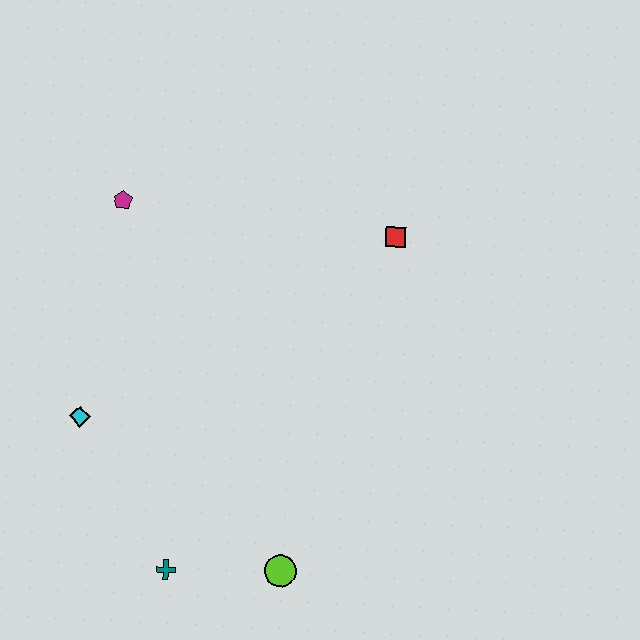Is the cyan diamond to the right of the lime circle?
No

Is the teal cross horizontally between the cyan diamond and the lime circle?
Yes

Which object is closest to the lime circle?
The teal cross is closest to the lime circle.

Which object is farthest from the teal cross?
The red square is farthest from the teal cross.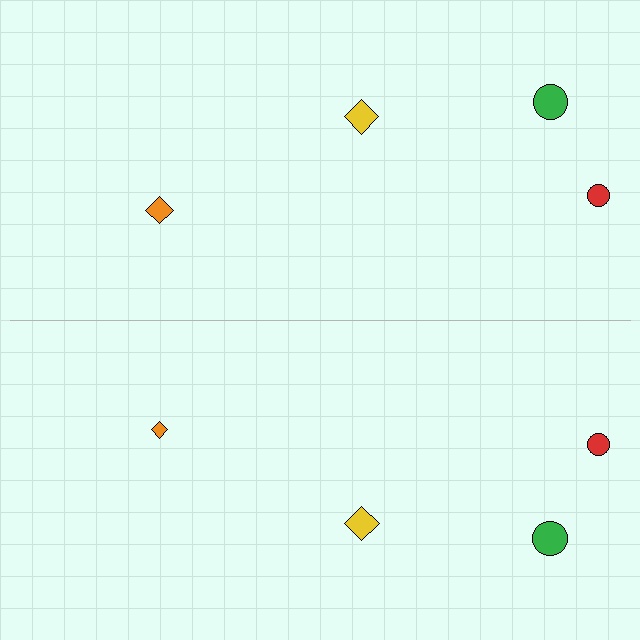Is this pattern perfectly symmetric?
No, the pattern is not perfectly symmetric. The orange diamond on the bottom side has a different size than its mirror counterpart.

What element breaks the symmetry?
The orange diamond on the bottom side has a different size than its mirror counterpart.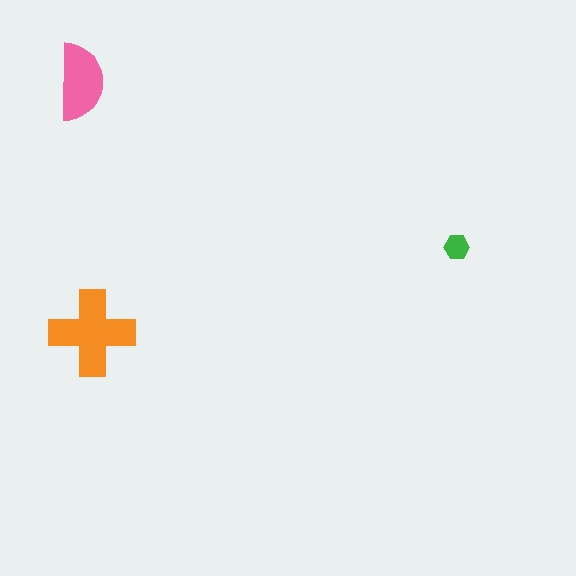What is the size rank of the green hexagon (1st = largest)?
3rd.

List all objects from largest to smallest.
The orange cross, the pink semicircle, the green hexagon.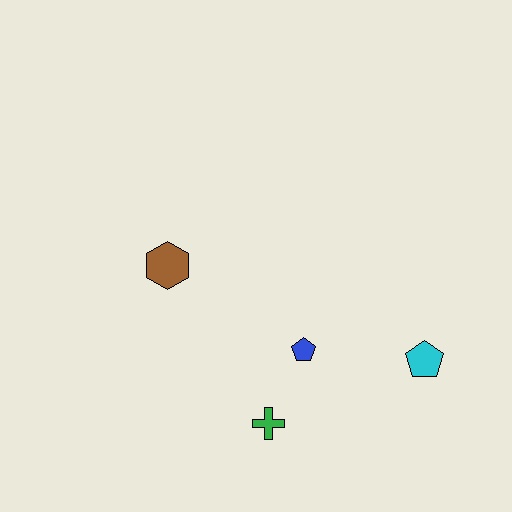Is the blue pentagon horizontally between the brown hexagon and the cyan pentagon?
Yes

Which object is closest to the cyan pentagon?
The blue pentagon is closest to the cyan pentagon.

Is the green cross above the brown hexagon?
No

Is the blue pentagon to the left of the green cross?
No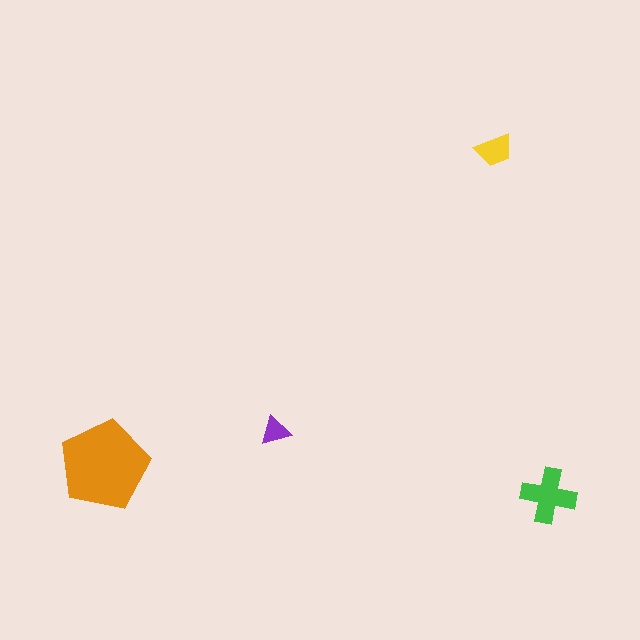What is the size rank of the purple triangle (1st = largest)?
4th.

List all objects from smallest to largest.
The purple triangle, the yellow trapezoid, the green cross, the orange pentagon.